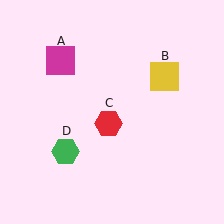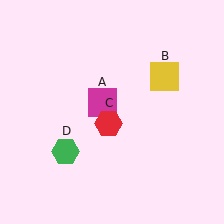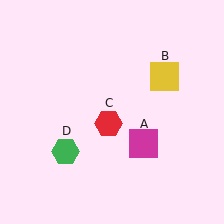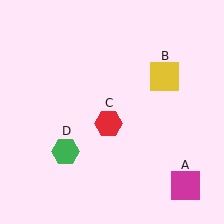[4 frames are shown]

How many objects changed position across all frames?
1 object changed position: magenta square (object A).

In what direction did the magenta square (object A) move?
The magenta square (object A) moved down and to the right.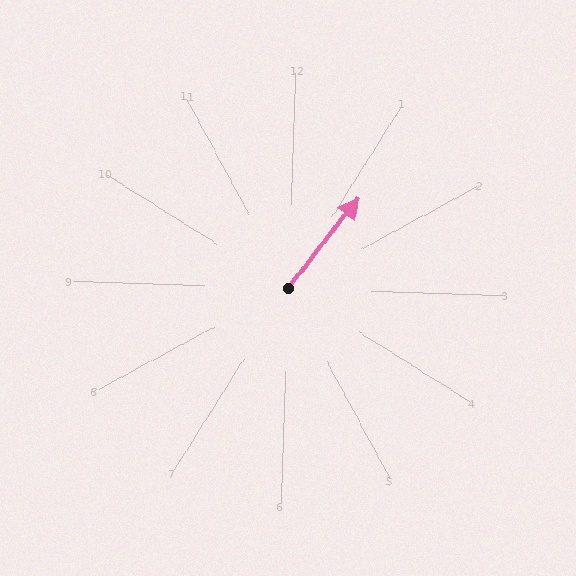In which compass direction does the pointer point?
Northeast.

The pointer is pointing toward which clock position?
Roughly 1 o'clock.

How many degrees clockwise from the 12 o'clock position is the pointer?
Approximately 36 degrees.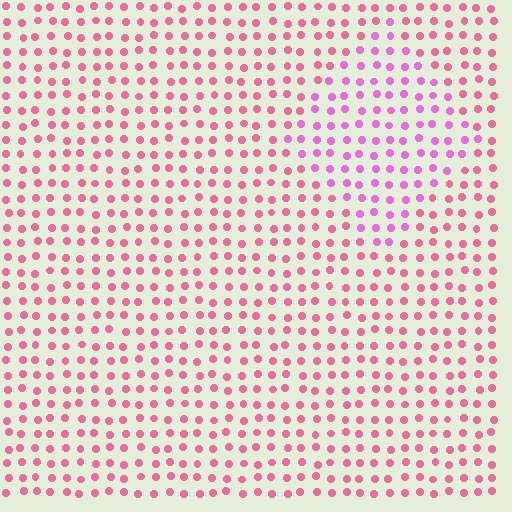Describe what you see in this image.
The image is filled with small pink elements in a uniform arrangement. A diamond-shaped region is visible where the elements are tinted to a slightly different hue, forming a subtle color boundary.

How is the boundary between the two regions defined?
The boundary is defined purely by a slight shift in hue (about 31 degrees). Spacing, size, and orientation are identical on both sides.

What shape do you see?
I see a diamond.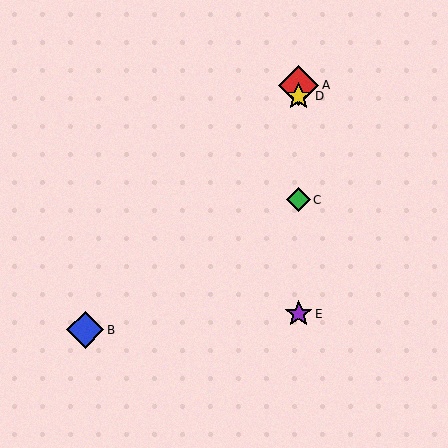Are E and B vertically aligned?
No, E is at x≈299 and B is at x≈85.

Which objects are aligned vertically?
Objects A, C, D, E are aligned vertically.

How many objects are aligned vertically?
4 objects (A, C, D, E) are aligned vertically.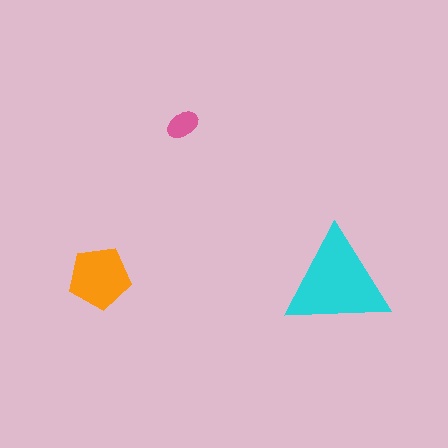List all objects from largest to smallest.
The cyan triangle, the orange pentagon, the pink ellipse.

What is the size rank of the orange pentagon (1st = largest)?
2nd.